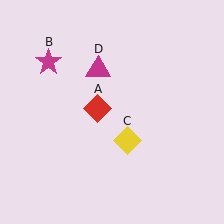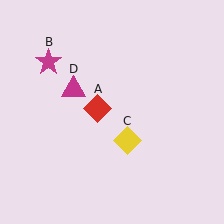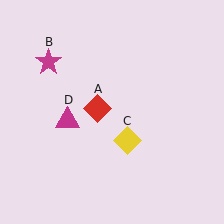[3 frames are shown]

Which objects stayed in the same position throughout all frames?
Red diamond (object A) and magenta star (object B) and yellow diamond (object C) remained stationary.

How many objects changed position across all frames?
1 object changed position: magenta triangle (object D).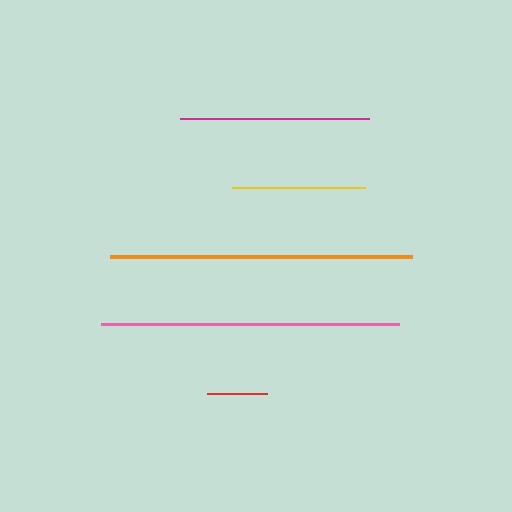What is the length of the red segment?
The red segment is approximately 60 pixels long.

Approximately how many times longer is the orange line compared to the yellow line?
The orange line is approximately 2.3 times the length of the yellow line.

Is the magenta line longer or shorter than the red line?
The magenta line is longer than the red line.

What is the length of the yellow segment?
The yellow segment is approximately 133 pixels long.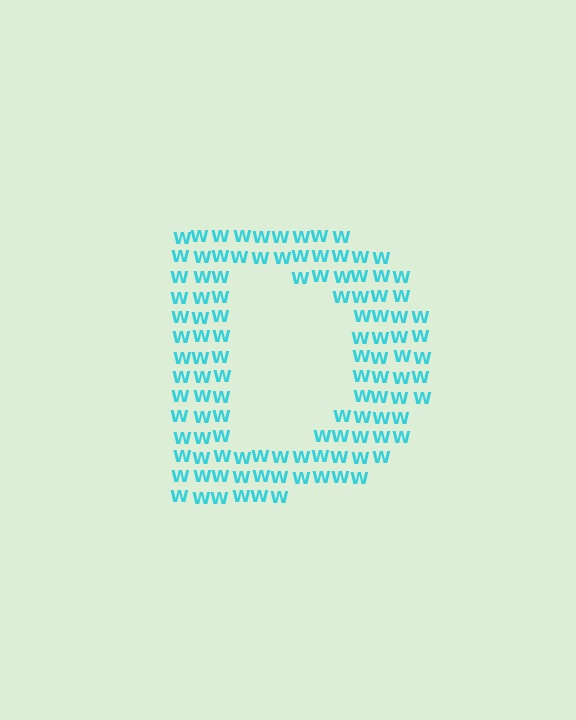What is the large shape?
The large shape is the letter D.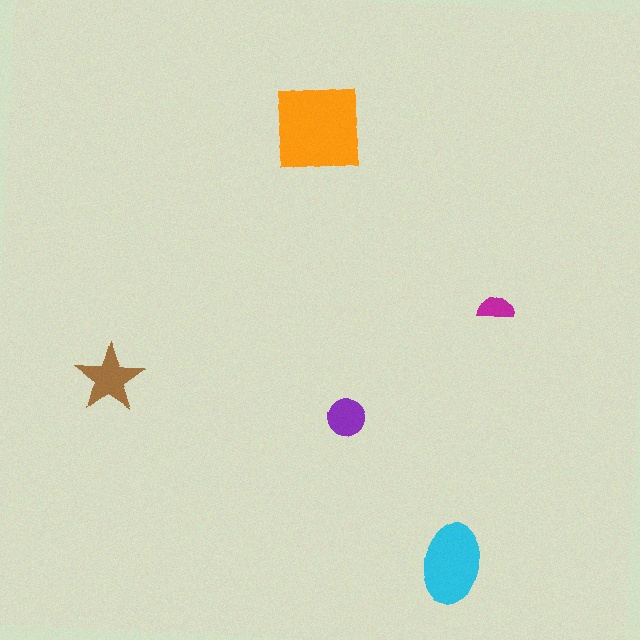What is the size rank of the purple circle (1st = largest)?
4th.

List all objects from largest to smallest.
The orange square, the cyan ellipse, the brown star, the purple circle, the magenta semicircle.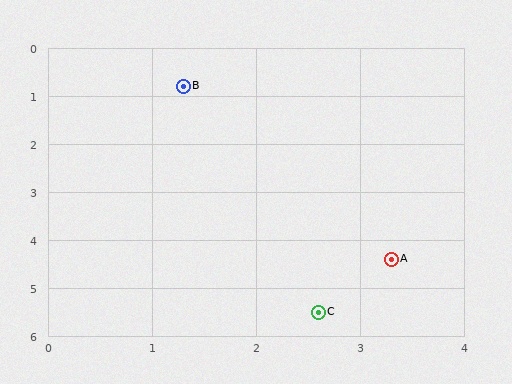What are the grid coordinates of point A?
Point A is at approximately (3.3, 4.4).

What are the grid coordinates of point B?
Point B is at approximately (1.3, 0.8).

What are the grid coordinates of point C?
Point C is at approximately (2.6, 5.5).